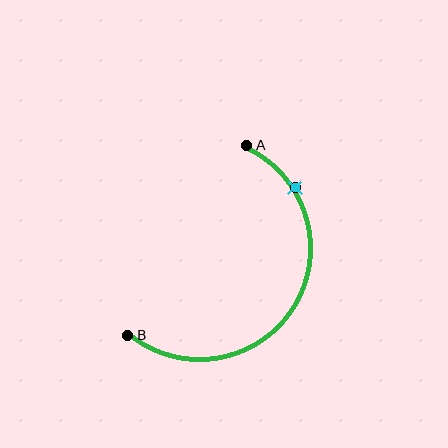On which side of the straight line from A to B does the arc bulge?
The arc bulges to the right of the straight line connecting A and B.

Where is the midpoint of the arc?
The arc midpoint is the point on the curve farthest from the straight line joining A and B. It sits to the right of that line.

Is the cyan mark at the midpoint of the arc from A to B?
No. The cyan mark lies on the arc but is closer to endpoint A. The arc midpoint would be at the point on the curve equidistant along the arc from both A and B.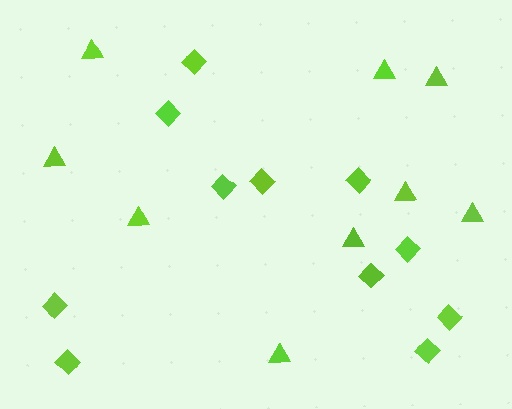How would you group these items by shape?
There are 2 groups: one group of triangles (9) and one group of diamonds (11).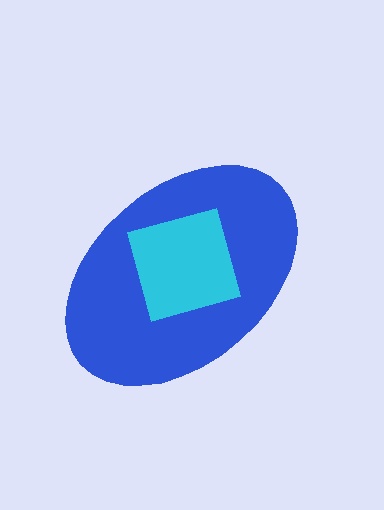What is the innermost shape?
The cyan square.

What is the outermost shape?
The blue ellipse.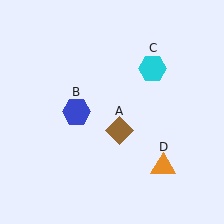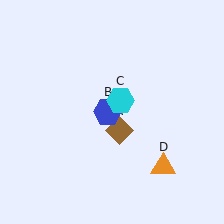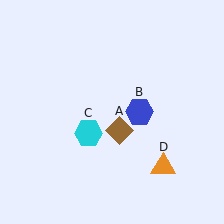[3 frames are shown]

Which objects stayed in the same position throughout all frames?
Brown diamond (object A) and orange triangle (object D) remained stationary.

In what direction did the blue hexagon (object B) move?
The blue hexagon (object B) moved right.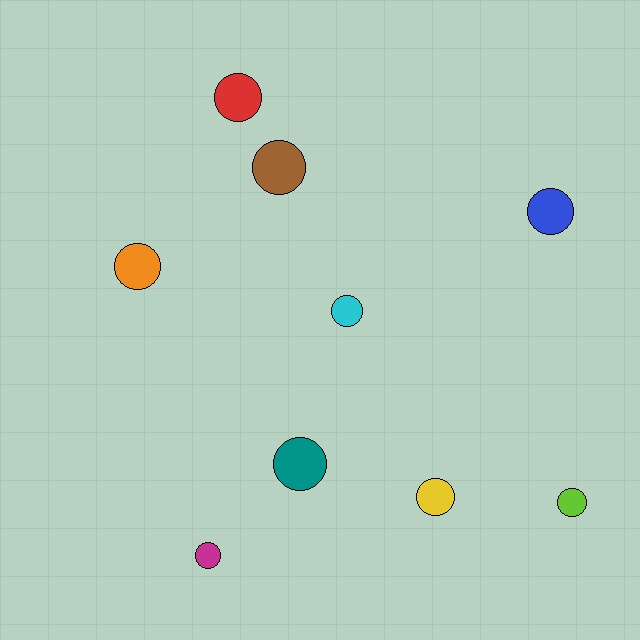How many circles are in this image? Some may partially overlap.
There are 9 circles.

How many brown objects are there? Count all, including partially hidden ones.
There is 1 brown object.